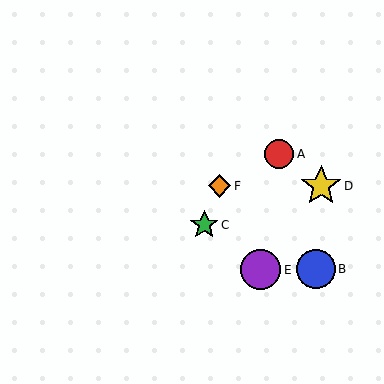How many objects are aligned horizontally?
2 objects (D, F) are aligned horizontally.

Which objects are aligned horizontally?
Objects D, F are aligned horizontally.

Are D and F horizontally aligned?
Yes, both are at y≈186.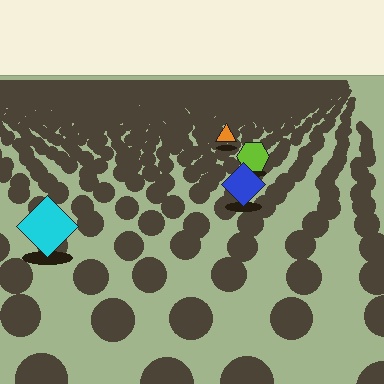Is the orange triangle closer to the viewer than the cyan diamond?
No. The cyan diamond is closer — you can tell from the texture gradient: the ground texture is coarser near it.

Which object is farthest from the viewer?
The orange triangle is farthest from the viewer. It appears smaller and the ground texture around it is denser.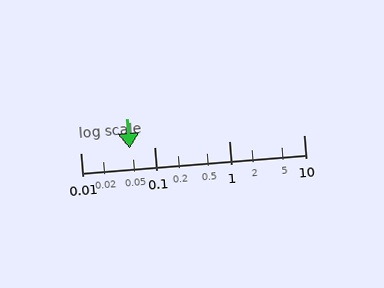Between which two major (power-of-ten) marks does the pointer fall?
The pointer is between 0.01 and 0.1.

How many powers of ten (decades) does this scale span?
The scale spans 3 decades, from 0.01 to 10.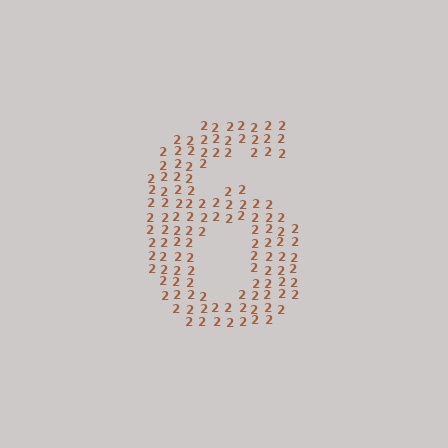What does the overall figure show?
The overall figure shows the digit 6.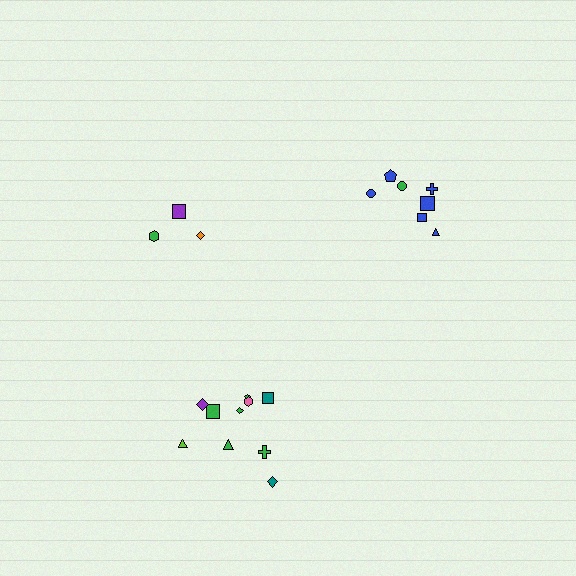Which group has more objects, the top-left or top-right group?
The top-right group.